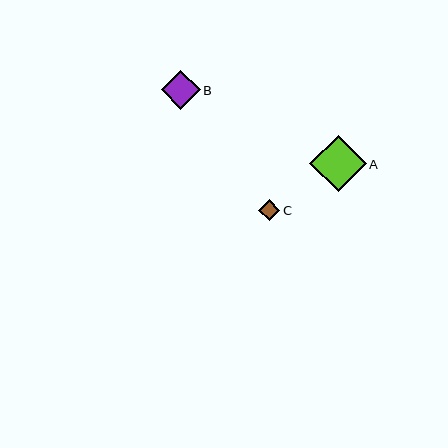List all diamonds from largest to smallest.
From largest to smallest: A, B, C.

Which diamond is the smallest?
Diamond C is the smallest with a size of approximately 21 pixels.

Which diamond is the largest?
Diamond A is the largest with a size of approximately 56 pixels.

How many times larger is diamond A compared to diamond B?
Diamond A is approximately 1.4 times the size of diamond B.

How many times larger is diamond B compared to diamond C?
Diamond B is approximately 1.8 times the size of diamond C.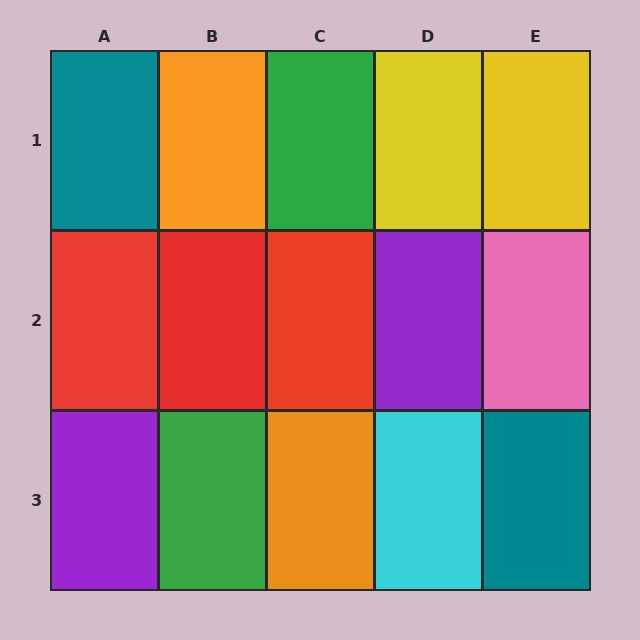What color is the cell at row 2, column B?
Red.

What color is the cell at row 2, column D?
Purple.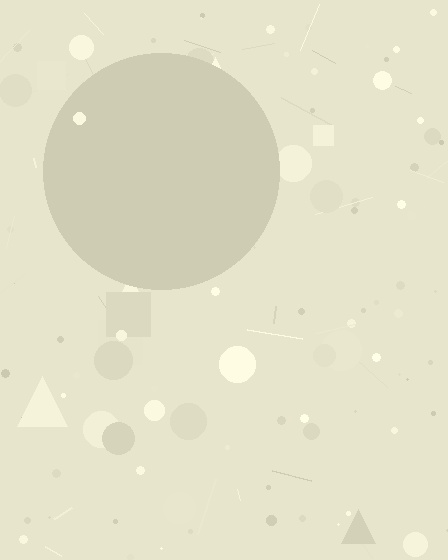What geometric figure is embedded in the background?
A circle is embedded in the background.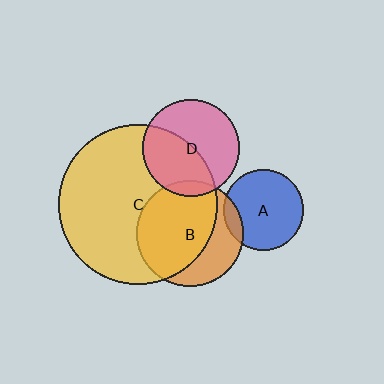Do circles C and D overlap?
Yes.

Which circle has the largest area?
Circle C (yellow).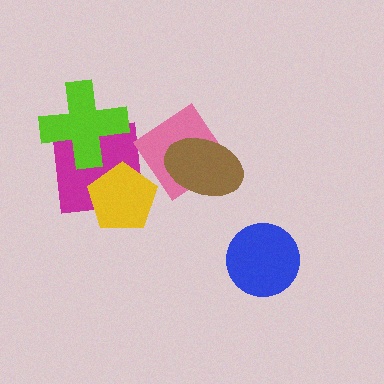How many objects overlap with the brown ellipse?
1 object overlaps with the brown ellipse.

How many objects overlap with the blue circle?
0 objects overlap with the blue circle.